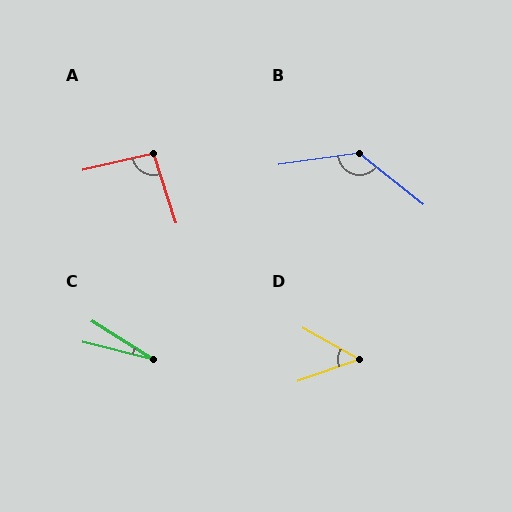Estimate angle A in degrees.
Approximately 95 degrees.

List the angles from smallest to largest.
C (18°), D (48°), A (95°), B (133°).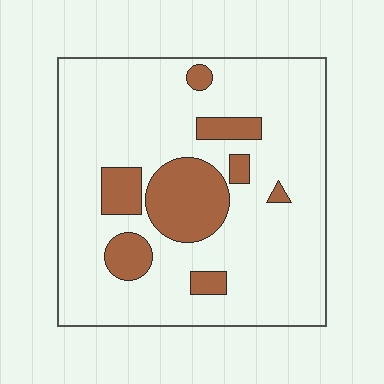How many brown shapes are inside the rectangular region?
8.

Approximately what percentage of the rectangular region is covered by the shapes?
Approximately 20%.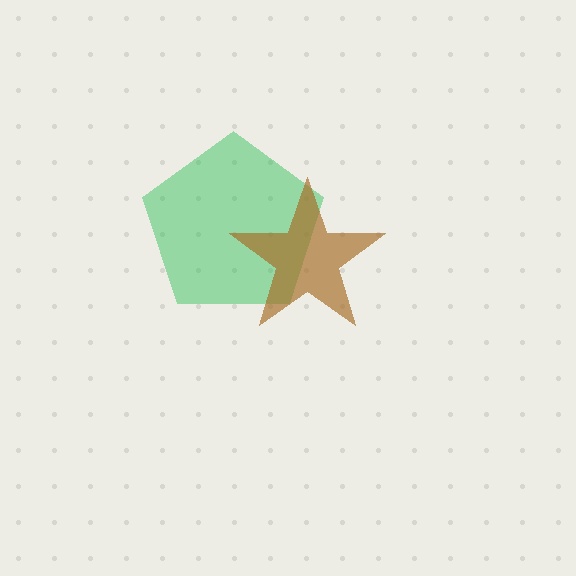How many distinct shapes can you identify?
There are 2 distinct shapes: a green pentagon, a brown star.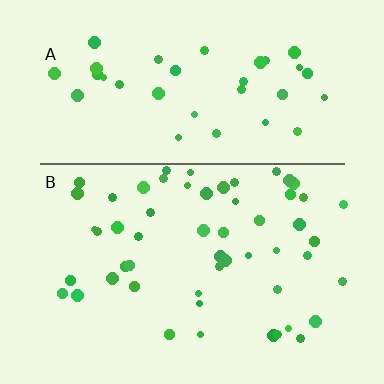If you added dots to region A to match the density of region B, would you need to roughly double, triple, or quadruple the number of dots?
Approximately double.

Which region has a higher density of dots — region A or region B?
B (the bottom).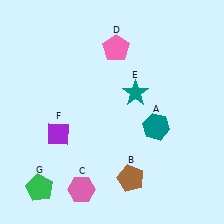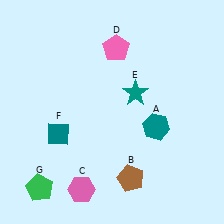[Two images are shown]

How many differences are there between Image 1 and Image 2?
There is 1 difference between the two images.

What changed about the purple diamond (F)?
In Image 1, F is purple. In Image 2, it changed to teal.